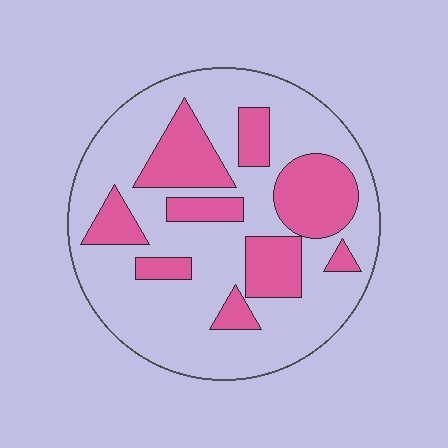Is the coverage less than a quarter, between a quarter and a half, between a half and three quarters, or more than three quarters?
Between a quarter and a half.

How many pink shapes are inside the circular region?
9.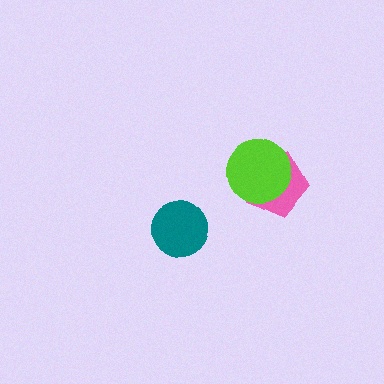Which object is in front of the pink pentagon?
The lime circle is in front of the pink pentagon.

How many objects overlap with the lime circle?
1 object overlaps with the lime circle.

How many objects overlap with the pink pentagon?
1 object overlaps with the pink pentagon.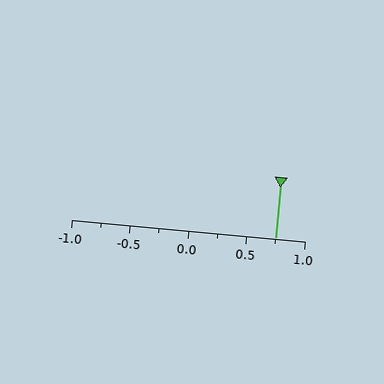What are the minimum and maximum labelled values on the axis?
The axis runs from -1.0 to 1.0.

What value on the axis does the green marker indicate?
The marker indicates approximately 0.75.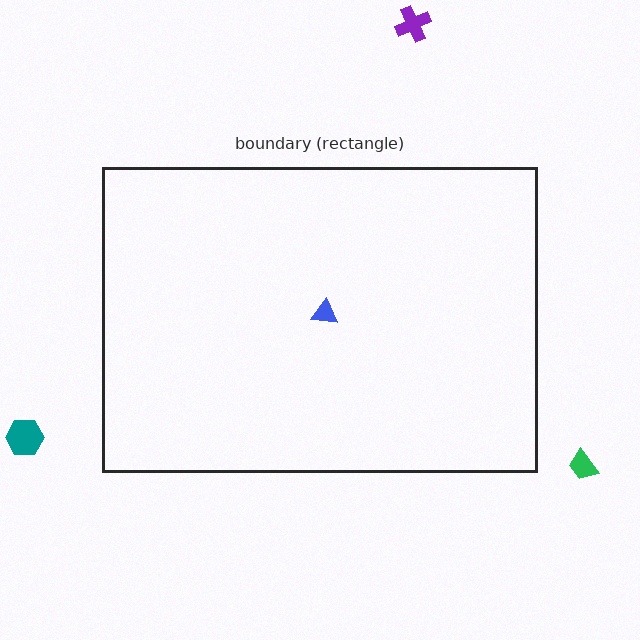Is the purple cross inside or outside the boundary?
Outside.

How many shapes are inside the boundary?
1 inside, 3 outside.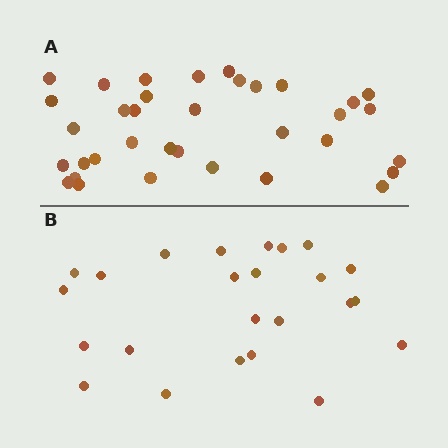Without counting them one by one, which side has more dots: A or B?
Region A (the top region) has more dots.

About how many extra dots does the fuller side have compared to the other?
Region A has roughly 12 or so more dots than region B.